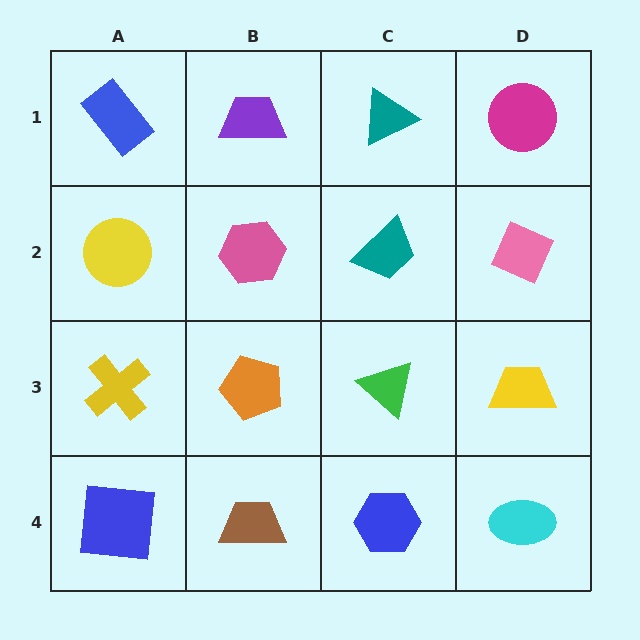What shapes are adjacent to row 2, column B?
A purple trapezoid (row 1, column B), an orange pentagon (row 3, column B), a yellow circle (row 2, column A), a teal trapezoid (row 2, column C).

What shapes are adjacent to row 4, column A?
A yellow cross (row 3, column A), a brown trapezoid (row 4, column B).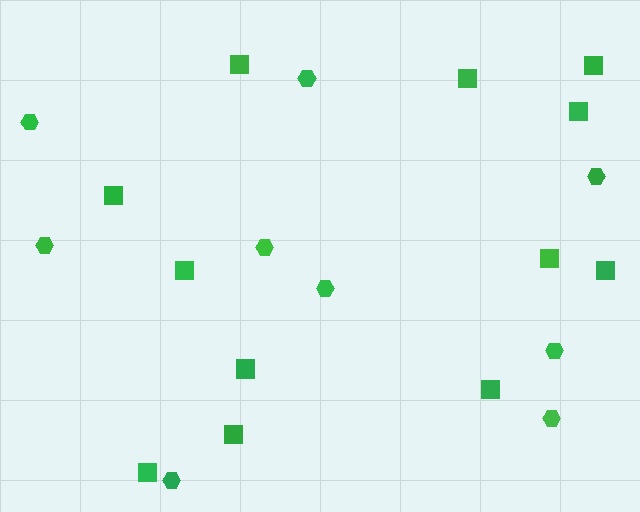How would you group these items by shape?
There are 2 groups: one group of squares (12) and one group of hexagons (9).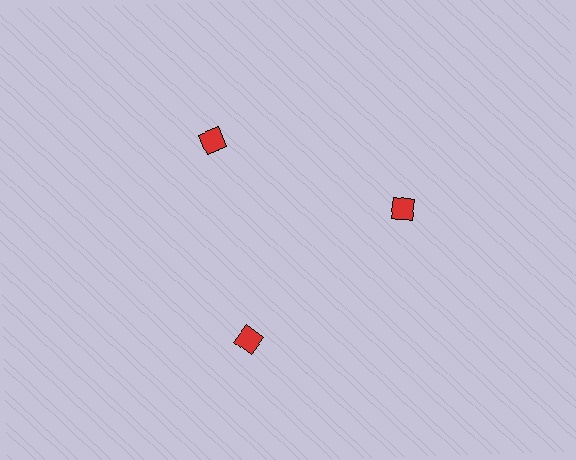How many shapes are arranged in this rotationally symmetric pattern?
There are 3 shapes, arranged in 3 groups of 1.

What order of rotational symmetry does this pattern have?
This pattern has 3-fold rotational symmetry.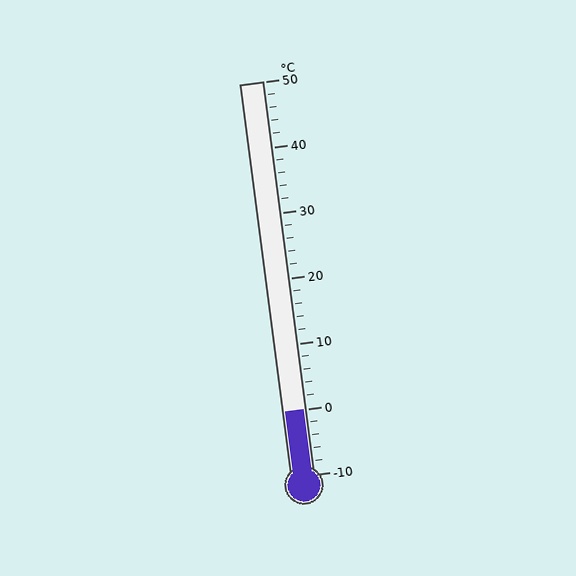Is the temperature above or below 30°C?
The temperature is below 30°C.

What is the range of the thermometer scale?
The thermometer scale ranges from -10°C to 50°C.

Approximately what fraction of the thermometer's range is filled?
The thermometer is filled to approximately 15% of its range.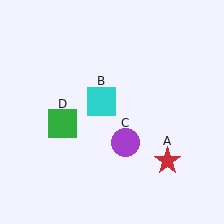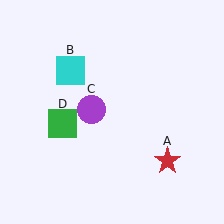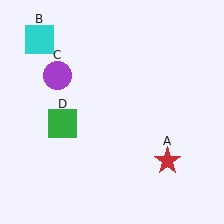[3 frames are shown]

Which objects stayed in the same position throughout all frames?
Red star (object A) and green square (object D) remained stationary.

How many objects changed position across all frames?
2 objects changed position: cyan square (object B), purple circle (object C).